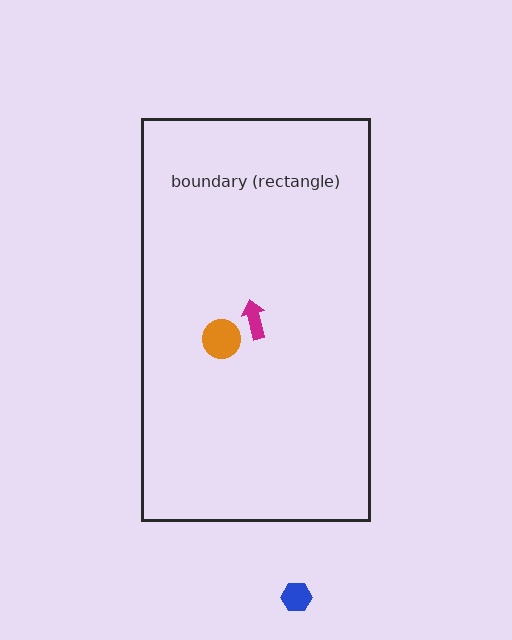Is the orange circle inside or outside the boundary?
Inside.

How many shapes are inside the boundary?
2 inside, 1 outside.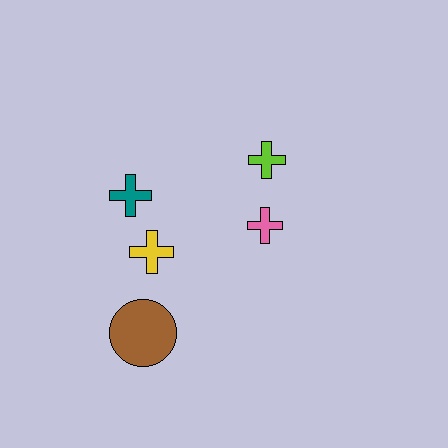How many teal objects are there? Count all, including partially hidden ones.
There is 1 teal object.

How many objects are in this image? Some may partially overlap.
There are 5 objects.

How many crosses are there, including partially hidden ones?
There are 4 crosses.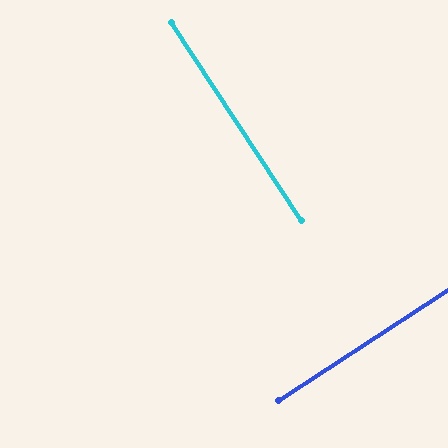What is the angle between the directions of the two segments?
Approximately 90 degrees.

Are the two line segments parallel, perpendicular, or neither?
Perpendicular — they meet at approximately 90°.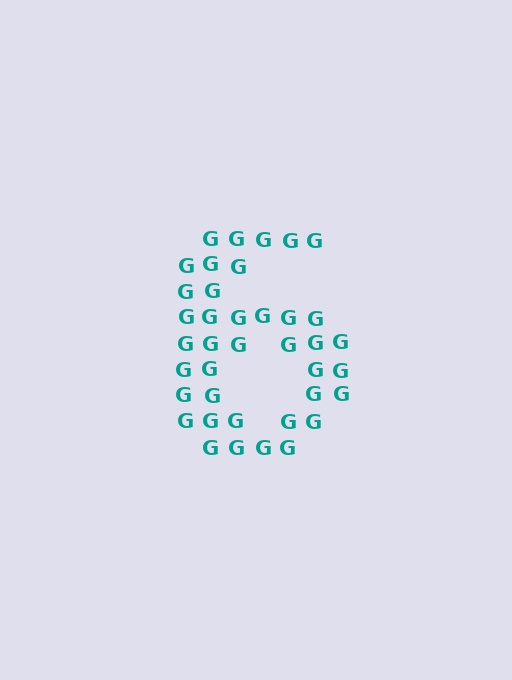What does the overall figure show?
The overall figure shows the digit 6.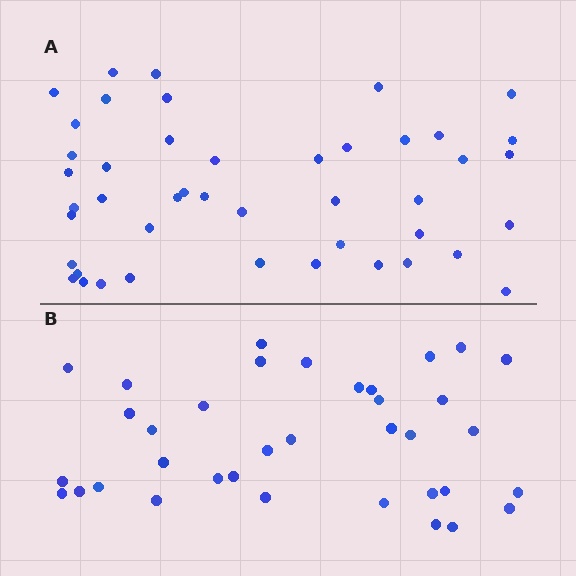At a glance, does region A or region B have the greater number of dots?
Region A (the top region) has more dots.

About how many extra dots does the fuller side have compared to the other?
Region A has roughly 8 or so more dots than region B.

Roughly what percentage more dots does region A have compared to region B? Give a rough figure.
About 25% more.